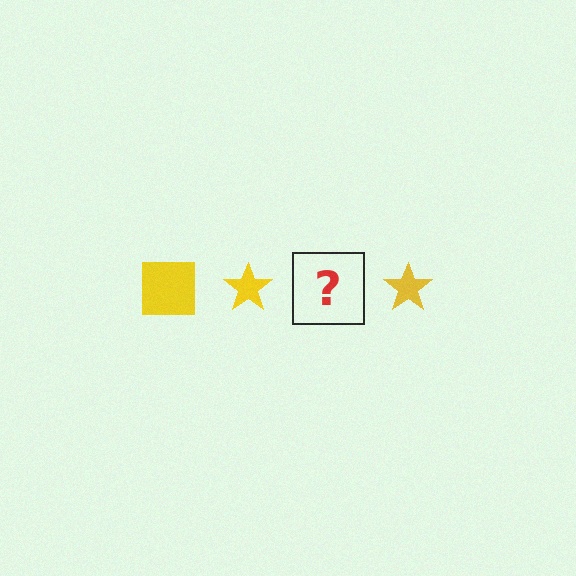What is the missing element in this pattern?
The missing element is a yellow square.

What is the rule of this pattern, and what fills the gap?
The rule is that the pattern cycles through square, star shapes in yellow. The gap should be filled with a yellow square.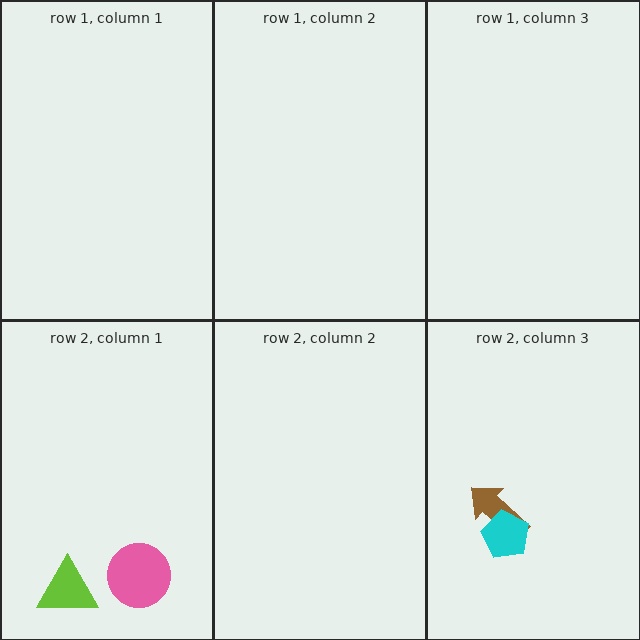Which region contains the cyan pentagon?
The row 2, column 3 region.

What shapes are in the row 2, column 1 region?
The lime triangle, the pink circle.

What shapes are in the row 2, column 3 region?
The brown arrow, the cyan pentagon.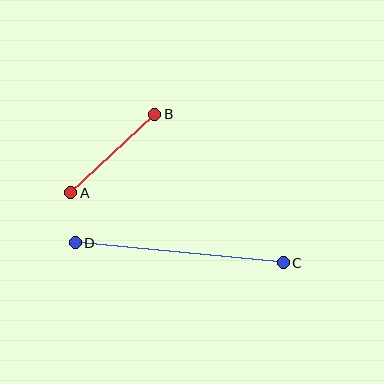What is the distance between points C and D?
The distance is approximately 209 pixels.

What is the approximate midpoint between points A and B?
The midpoint is at approximately (113, 153) pixels.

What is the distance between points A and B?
The distance is approximately 115 pixels.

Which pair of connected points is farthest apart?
Points C and D are farthest apart.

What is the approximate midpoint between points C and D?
The midpoint is at approximately (179, 253) pixels.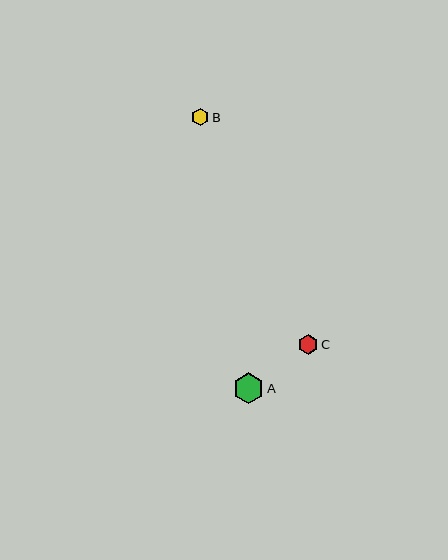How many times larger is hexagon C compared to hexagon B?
Hexagon C is approximately 1.2 times the size of hexagon B.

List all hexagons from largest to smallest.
From largest to smallest: A, C, B.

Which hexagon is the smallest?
Hexagon B is the smallest with a size of approximately 17 pixels.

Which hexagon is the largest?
Hexagon A is the largest with a size of approximately 31 pixels.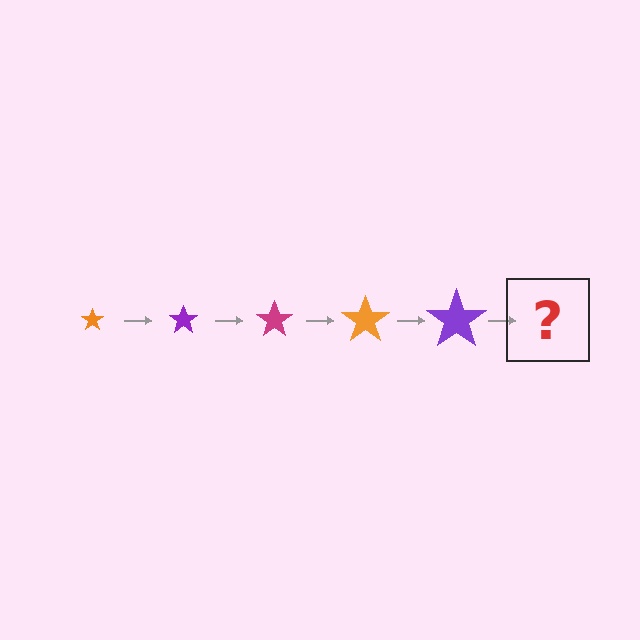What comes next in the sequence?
The next element should be a magenta star, larger than the previous one.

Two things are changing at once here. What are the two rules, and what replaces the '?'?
The two rules are that the star grows larger each step and the color cycles through orange, purple, and magenta. The '?' should be a magenta star, larger than the previous one.